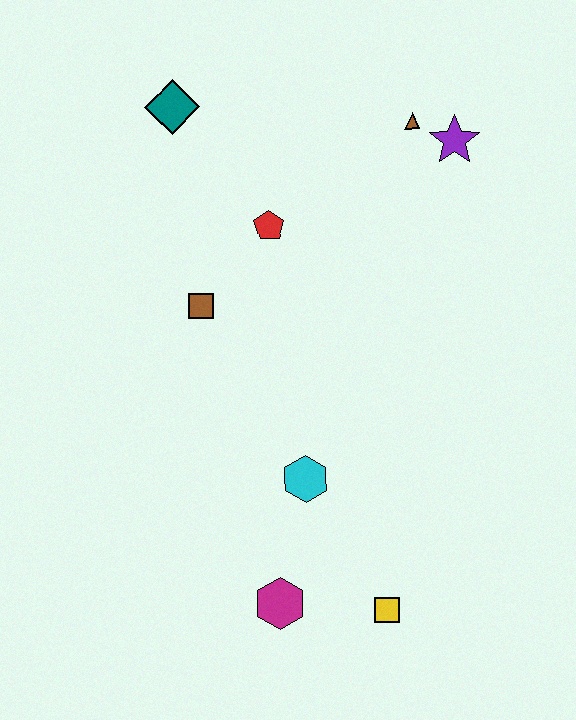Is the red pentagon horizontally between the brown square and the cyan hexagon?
Yes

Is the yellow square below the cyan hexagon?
Yes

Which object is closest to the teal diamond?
The red pentagon is closest to the teal diamond.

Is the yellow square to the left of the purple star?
Yes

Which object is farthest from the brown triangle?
The magenta hexagon is farthest from the brown triangle.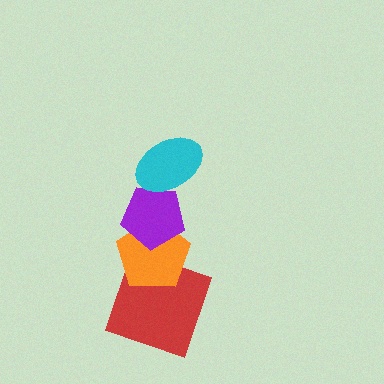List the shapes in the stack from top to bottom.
From top to bottom: the cyan ellipse, the purple pentagon, the orange pentagon, the red square.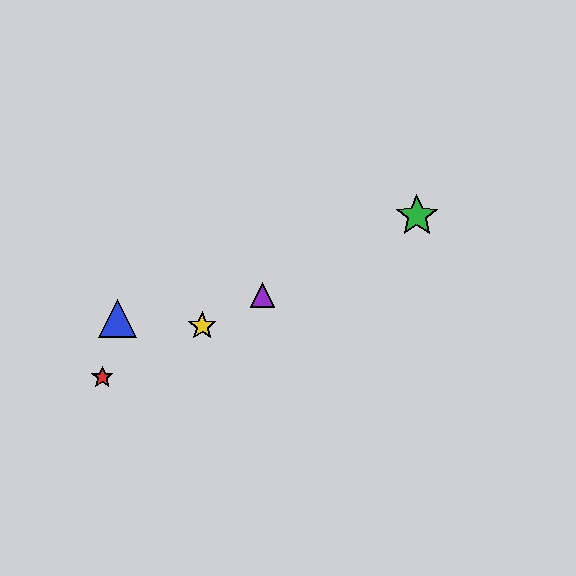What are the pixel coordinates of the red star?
The red star is at (102, 377).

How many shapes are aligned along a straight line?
4 shapes (the red star, the green star, the yellow star, the purple triangle) are aligned along a straight line.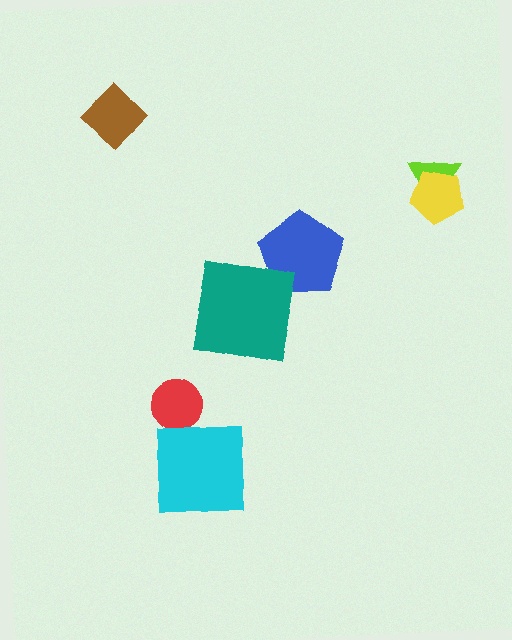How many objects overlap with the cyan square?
0 objects overlap with the cyan square.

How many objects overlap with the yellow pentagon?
1 object overlaps with the yellow pentagon.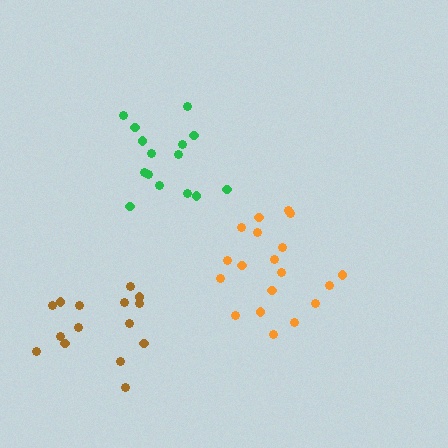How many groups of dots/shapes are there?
There are 3 groups.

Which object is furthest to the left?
The brown cluster is leftmost.